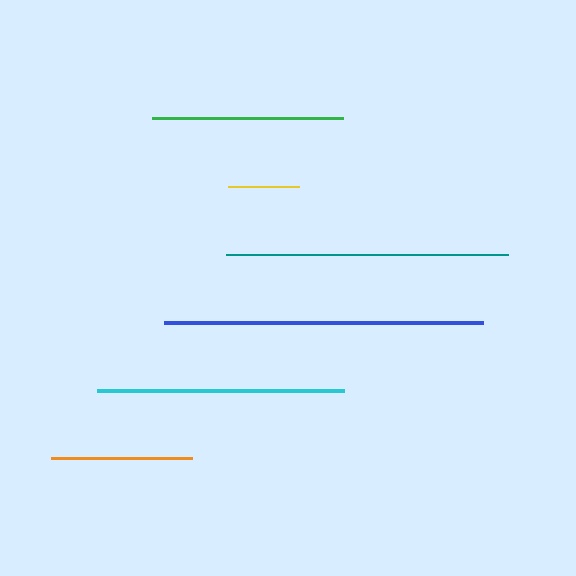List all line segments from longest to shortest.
From longest to shortest: blue, teal, cyan, green, orange, yellow.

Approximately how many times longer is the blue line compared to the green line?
The blue line is approximately 1.7 times the length of the green line.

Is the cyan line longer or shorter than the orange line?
The cyan line is longer than the orange line.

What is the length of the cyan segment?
The cyan segment is approximately 247 pixels long.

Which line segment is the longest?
The blue line is the longest at approximately 319 pixels.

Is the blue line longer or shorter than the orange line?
The blue line is longer than the orange line.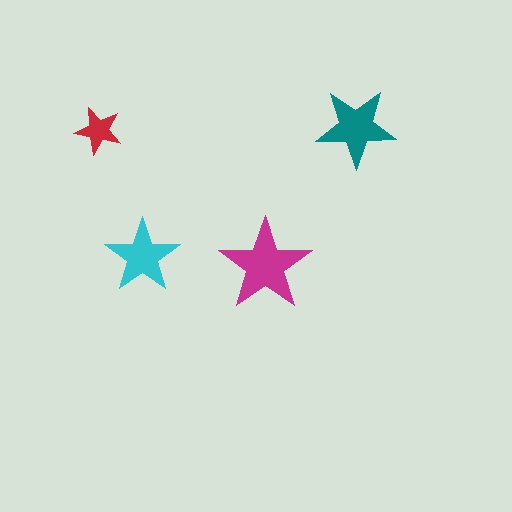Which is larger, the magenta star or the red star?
The magenta one.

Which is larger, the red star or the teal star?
The teal one.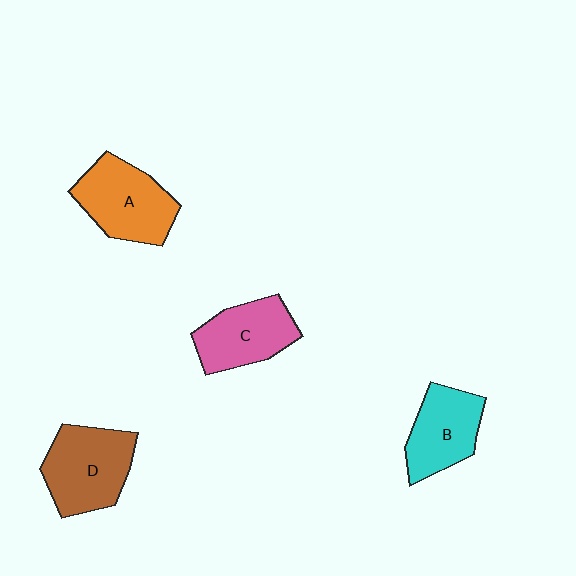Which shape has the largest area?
Shape D (brown).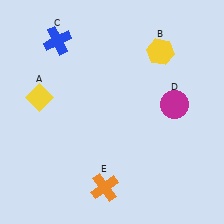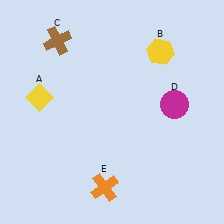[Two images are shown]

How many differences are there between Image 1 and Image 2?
There is 1 difference between the two images.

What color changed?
The cross (C) changed from blue in Image 1 to brown in Image 2.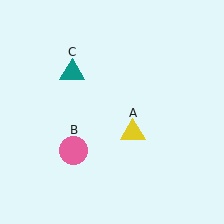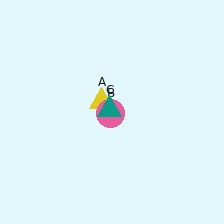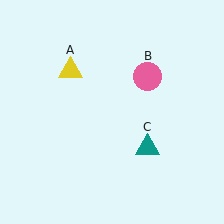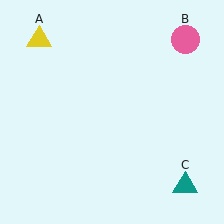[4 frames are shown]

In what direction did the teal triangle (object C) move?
The teal triangle (object C) moved down and to the right.